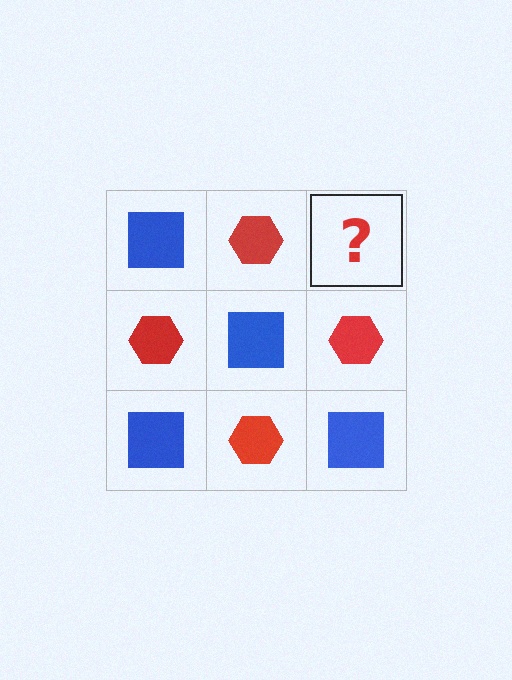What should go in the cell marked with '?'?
The missing cell should contain a blue square.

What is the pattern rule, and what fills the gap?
The rule is that it alternates blue square and red hexagon in a checkerboard pattern. The gap should be filled with a blue square.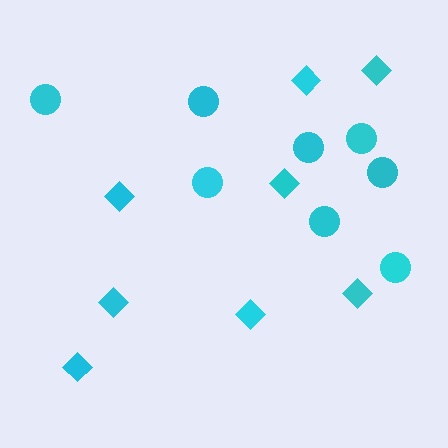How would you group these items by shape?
There are 2 groups: one group of circles (8) and one group of diamonds (8).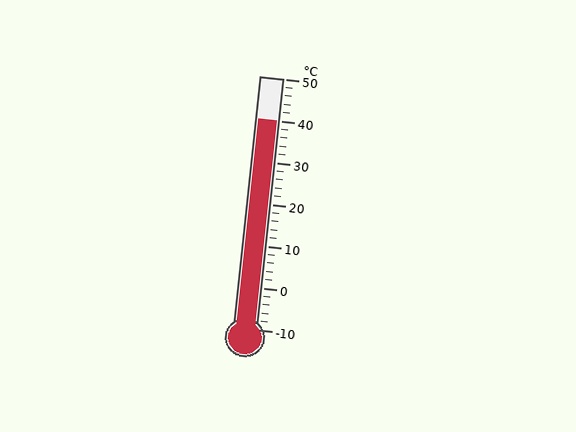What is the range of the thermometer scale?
The thermometer scale ranges from -10°C to 50°C.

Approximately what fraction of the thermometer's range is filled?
The thermometer is filled to approximately 85% of its range.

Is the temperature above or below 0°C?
The temperature is above 0°C.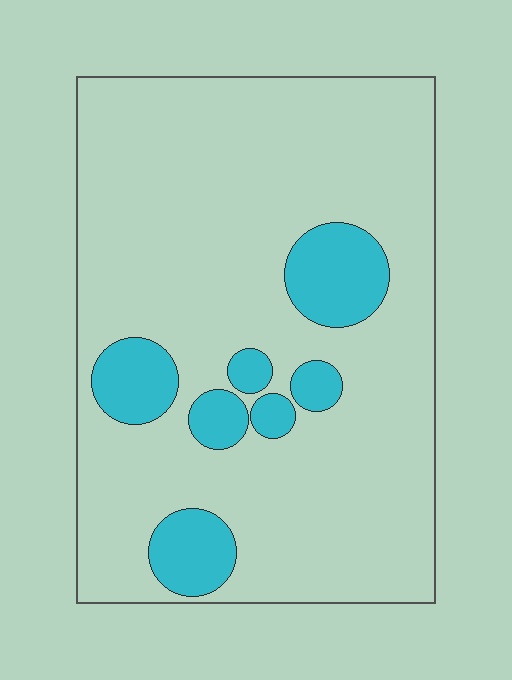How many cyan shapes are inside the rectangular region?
7.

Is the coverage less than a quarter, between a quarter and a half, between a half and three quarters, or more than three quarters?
Less than a quarter.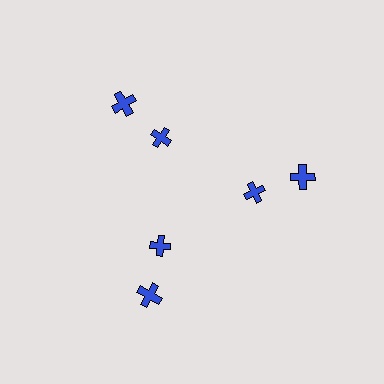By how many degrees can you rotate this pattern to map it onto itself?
The pattern maps onto itself every 120 degrees of rotation.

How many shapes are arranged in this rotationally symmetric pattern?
There are 6 shapes, arranged in 3 groups of 2.